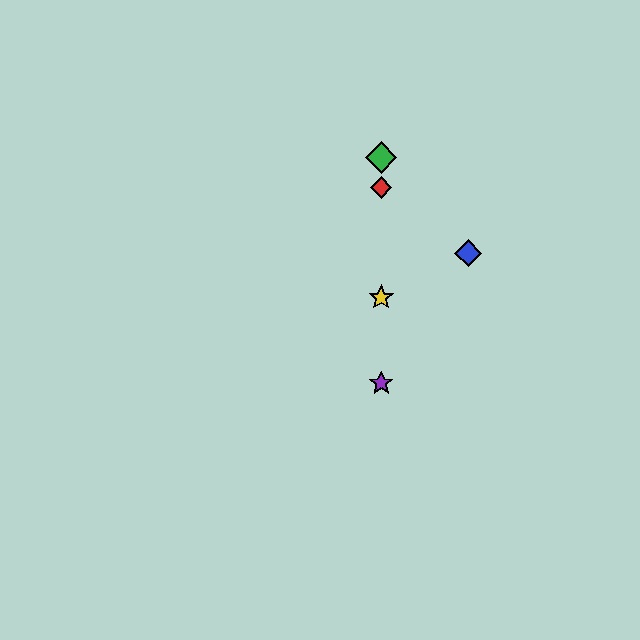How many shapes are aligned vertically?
4 shapes (the red diamond, the green diamond, the yellow star, the purple star) are aligned vertically.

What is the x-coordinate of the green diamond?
The green diamond is at x≈381.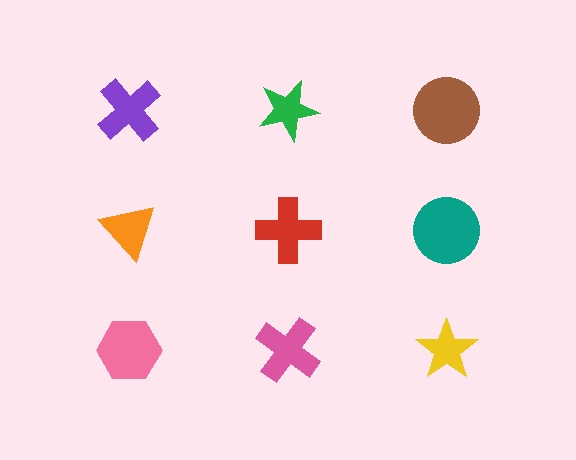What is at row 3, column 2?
A pink cross.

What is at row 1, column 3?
A brown circle.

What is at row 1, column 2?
A green star.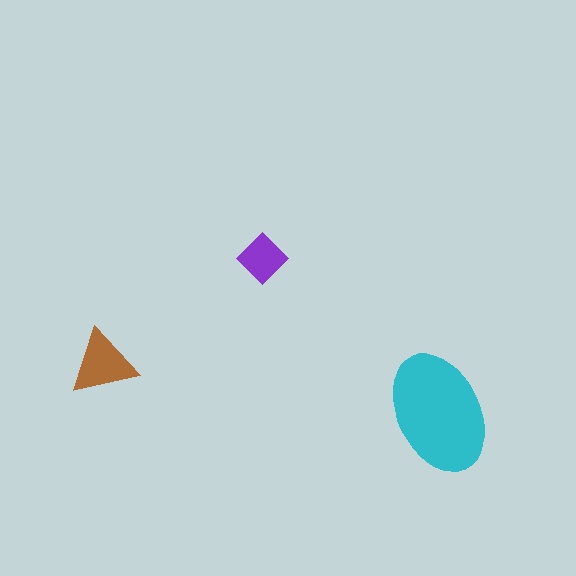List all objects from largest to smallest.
The cyan ellipse, the brown triangle, the purple diamond.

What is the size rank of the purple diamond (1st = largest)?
3rd.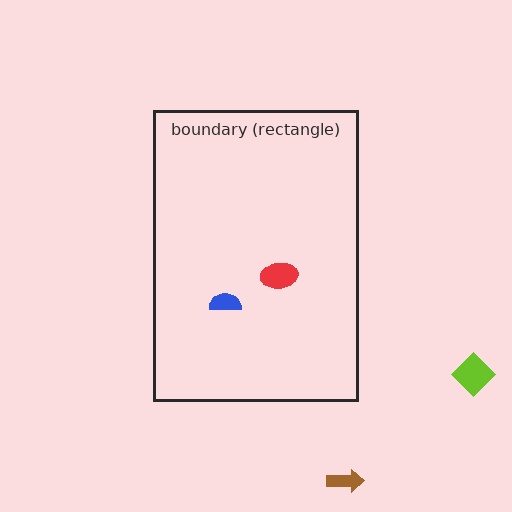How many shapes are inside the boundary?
2 inside, 2 outside.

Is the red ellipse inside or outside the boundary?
Inside.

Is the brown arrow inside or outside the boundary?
Outside.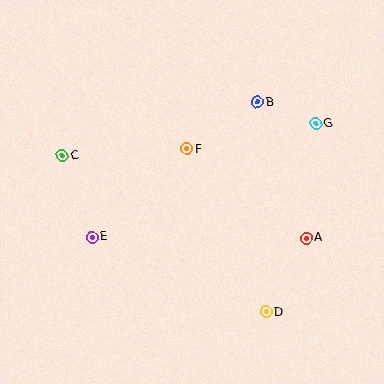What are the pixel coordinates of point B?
Point B is at (258, 102).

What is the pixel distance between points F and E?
The distance between F and E is 130 pixels.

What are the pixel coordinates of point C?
Point C is at (62, 156).